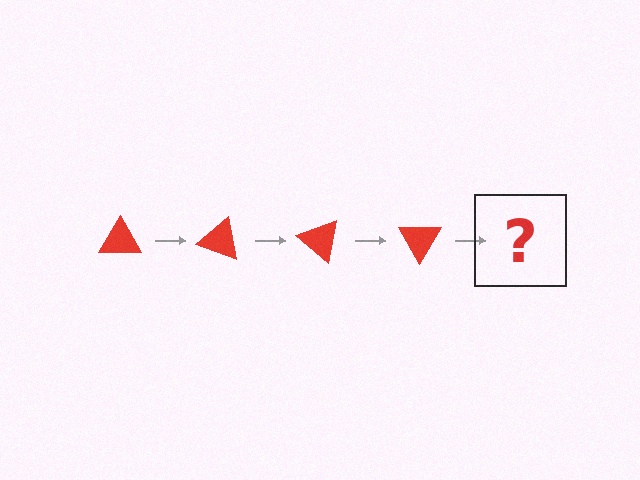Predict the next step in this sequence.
The next step is a red triangle rotated 80 degrees.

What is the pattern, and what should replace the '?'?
The pattern is that the triangle rotates 20 degrees each step. The '?' should be a red triangle rotated 80 degrees.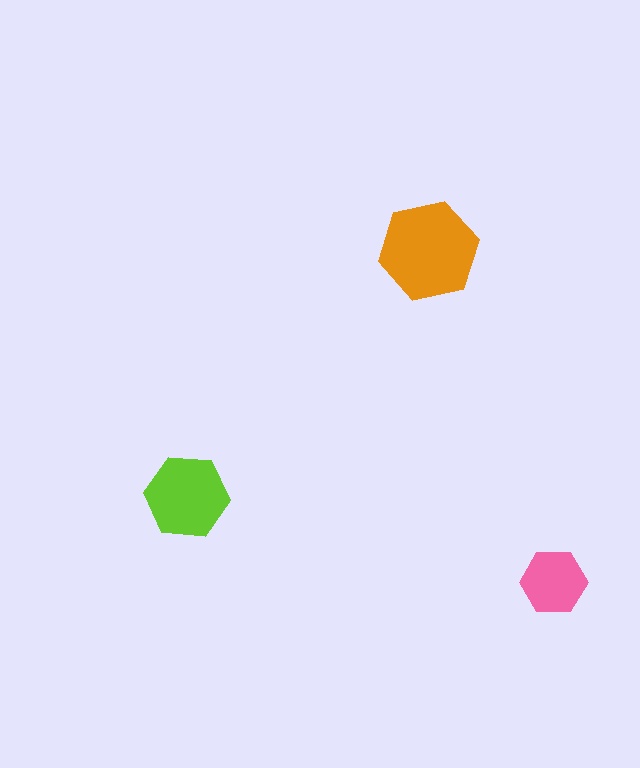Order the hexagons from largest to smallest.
the orange one, the lime one, the pink one.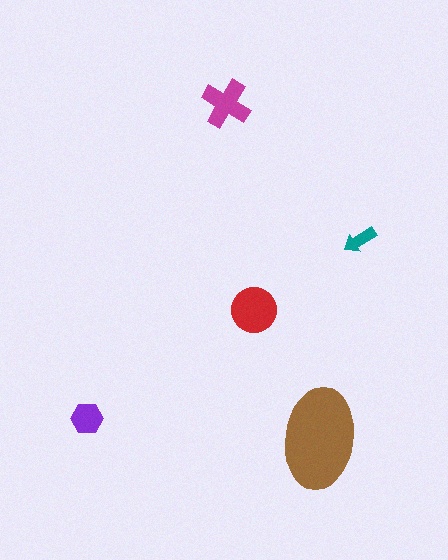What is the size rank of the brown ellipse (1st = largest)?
1st.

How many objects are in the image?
There are 5 objects in the image.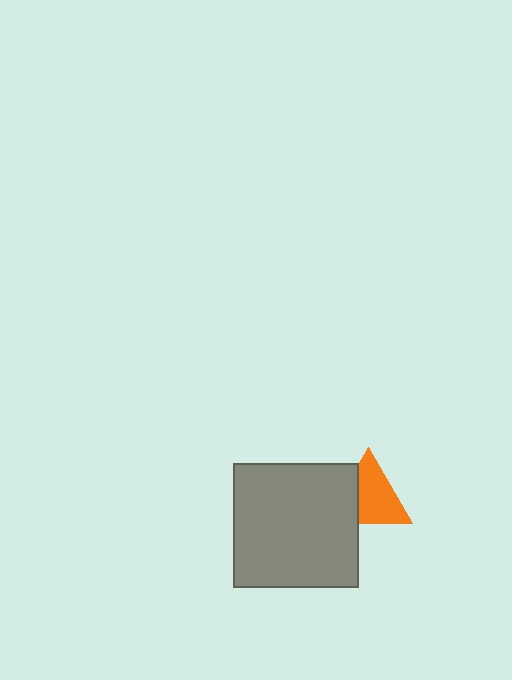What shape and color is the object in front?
The object in front is a gray square.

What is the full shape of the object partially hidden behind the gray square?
The partially hidden object is an orange triangle.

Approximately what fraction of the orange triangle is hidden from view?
Roughly 32% of the orange triangle is hidden behind the gray square.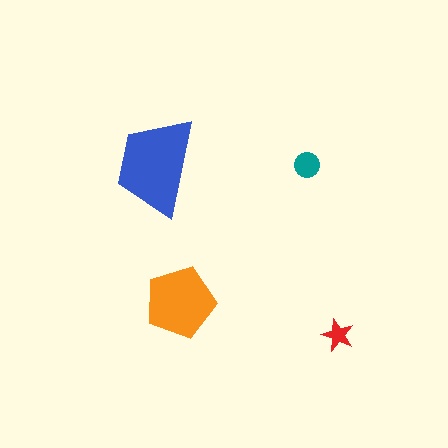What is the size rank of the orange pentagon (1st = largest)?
2nd.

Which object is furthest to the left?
The blue trapezoid is leftmost.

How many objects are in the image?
There are 4 objects in the image.